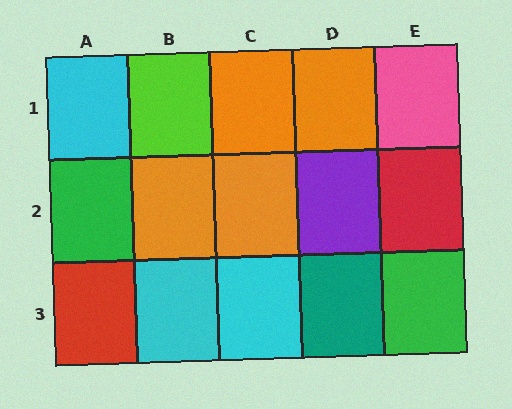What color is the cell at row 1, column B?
Lime.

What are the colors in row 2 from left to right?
Green, orange, orange, purple, red.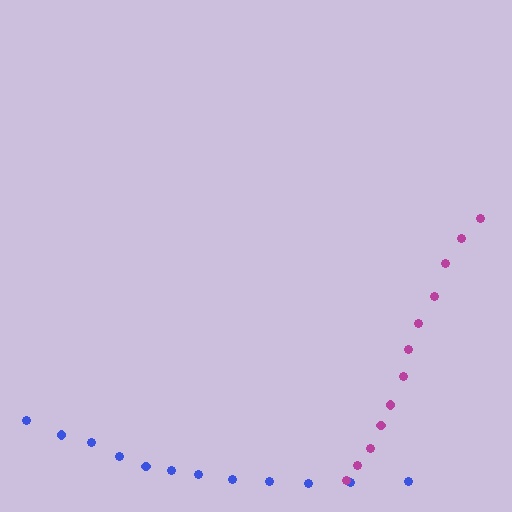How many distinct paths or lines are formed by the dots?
There are 2 distinct paths.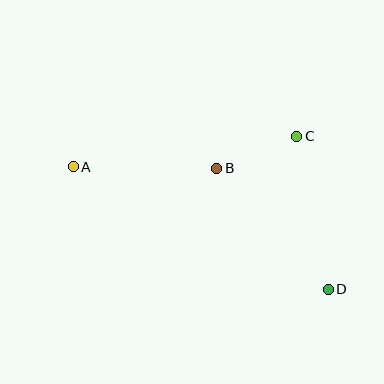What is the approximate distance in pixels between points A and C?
The distance between A and C is approximately 226 pixels.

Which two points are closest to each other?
Points B and C are closest to each other.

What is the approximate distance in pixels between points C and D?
The distance between C and D is approximately 156 pixels.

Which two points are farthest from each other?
Points A and D are farthest from each other.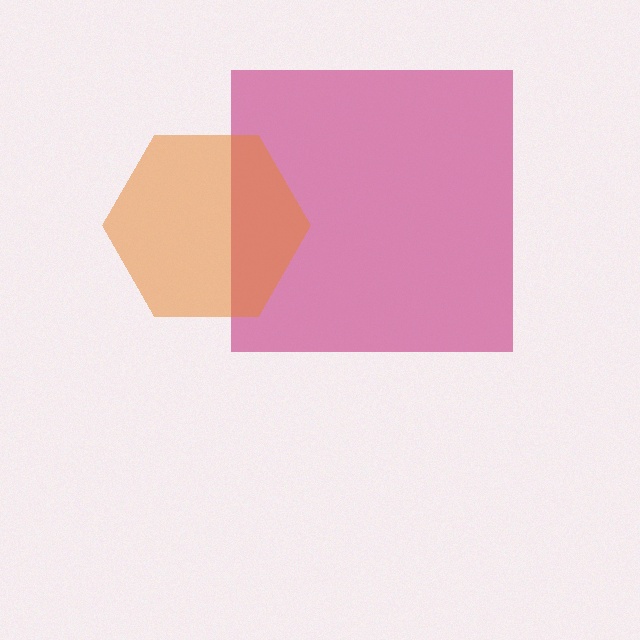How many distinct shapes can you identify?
There are 2 distinct shapes: a magenta square, an orange hexagon.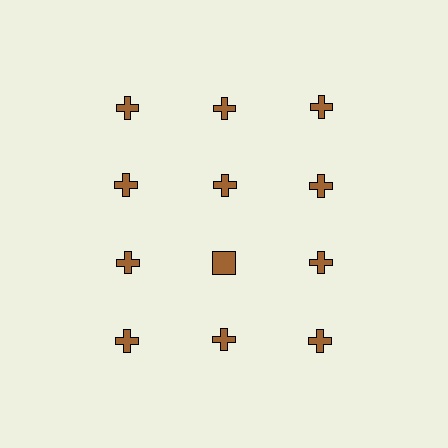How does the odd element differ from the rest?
It has a different shape: square instead of cross.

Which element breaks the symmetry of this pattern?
The brown square in the third row, second from left column breaks the symmetry. All other shapes are brown crosses.